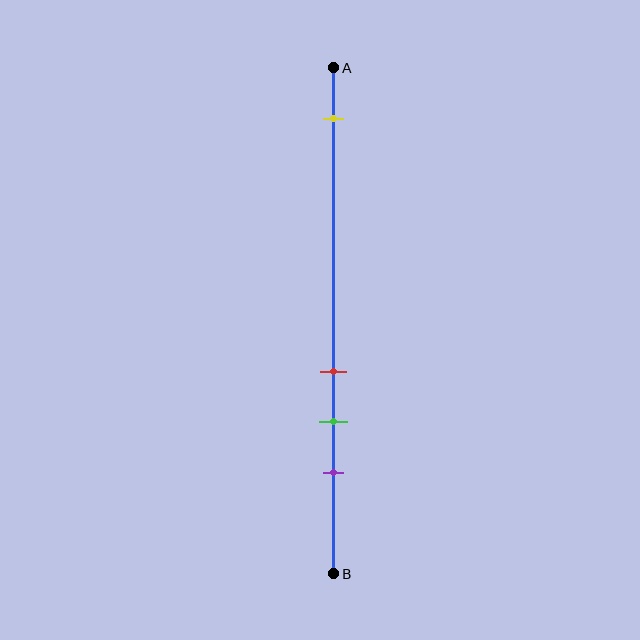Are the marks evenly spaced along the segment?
No, the marks are not evenly spaced.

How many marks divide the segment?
There are 4 marks dividing the segment.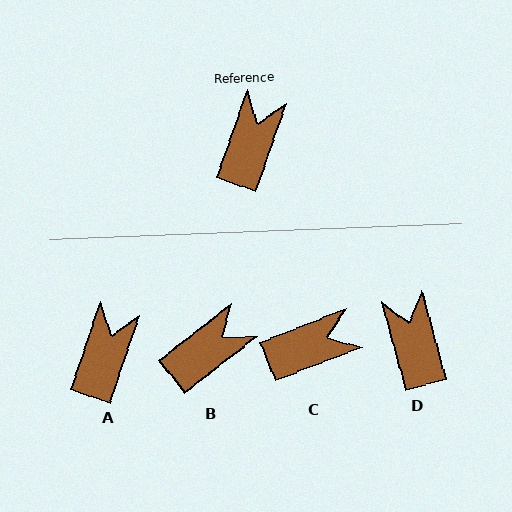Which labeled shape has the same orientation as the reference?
A.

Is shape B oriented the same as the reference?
No, it is off by about 33 degrees.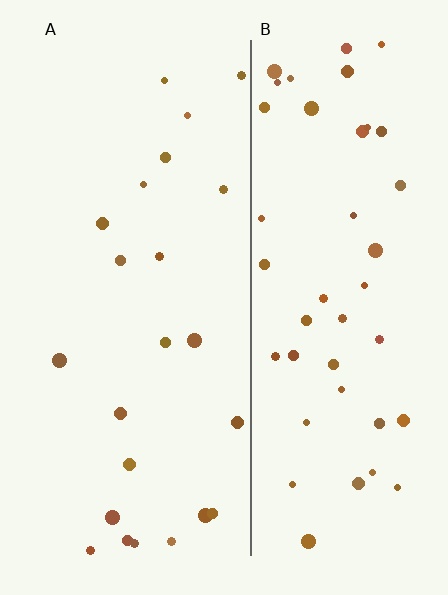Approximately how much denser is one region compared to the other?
Approximately 2.0× — region B over region A.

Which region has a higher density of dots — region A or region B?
B (the right).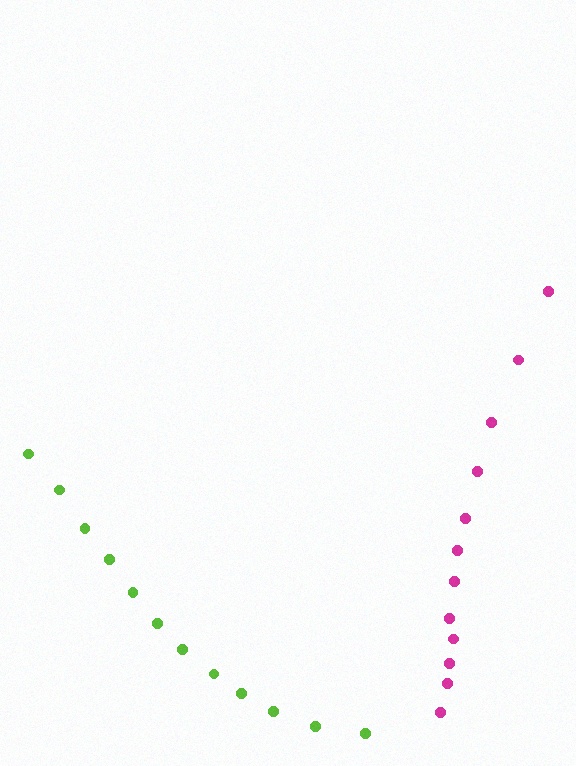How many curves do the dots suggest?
There are 2 distinct paths.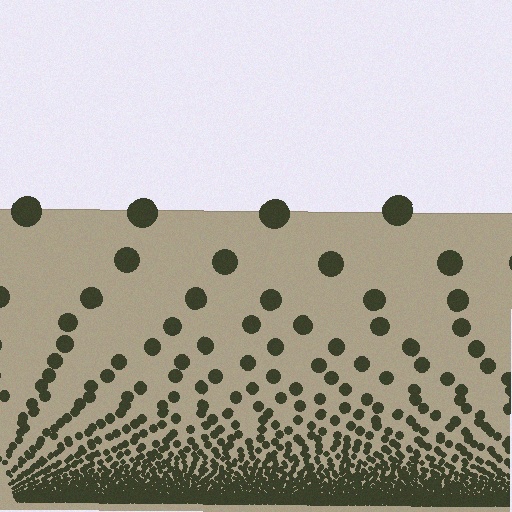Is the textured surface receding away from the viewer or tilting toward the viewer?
The surface appears to tilt toward the viewer. Texture elements get larger and sparser toward the top.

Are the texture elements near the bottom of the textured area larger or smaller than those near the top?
Smaller. The gradient is inverted — elements near the bottom are smaller and denser.